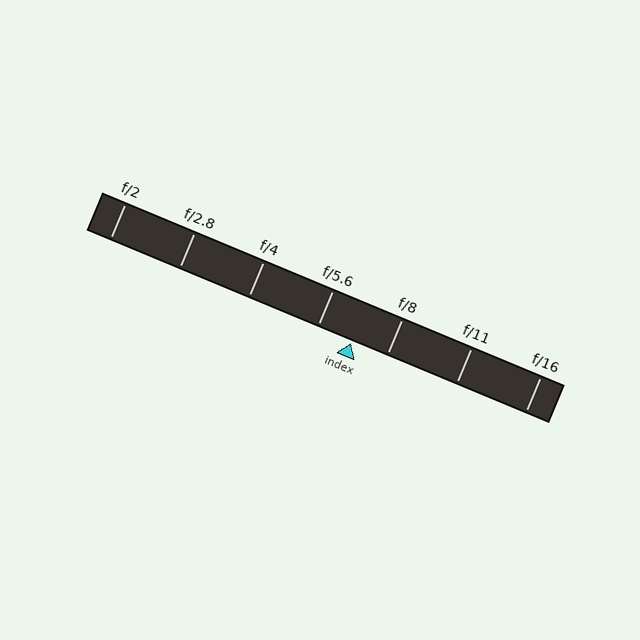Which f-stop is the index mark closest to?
The index mark is closest to f/8.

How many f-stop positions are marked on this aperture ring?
There are 7 f-stop positions marked.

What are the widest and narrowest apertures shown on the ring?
The widest aperture shown is f/2 and the narrowest is f/16.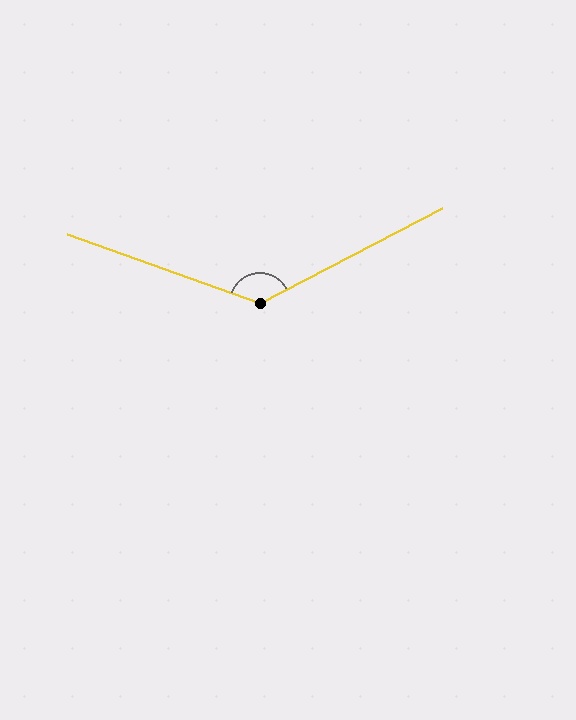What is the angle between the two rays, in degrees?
Approximately 133 degrees.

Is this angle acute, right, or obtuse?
It is obtuse.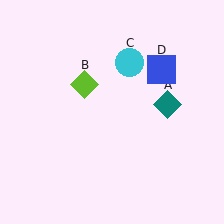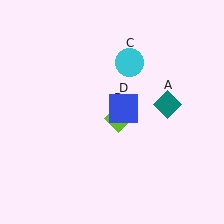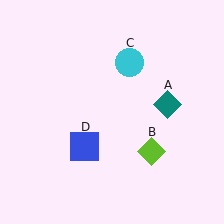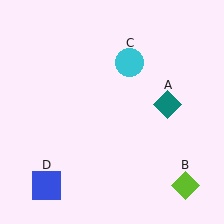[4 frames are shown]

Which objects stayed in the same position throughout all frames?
Teal diamond (object A) and cyan circle (object C) remained stationary.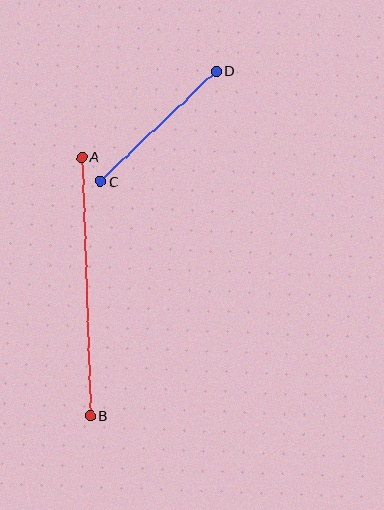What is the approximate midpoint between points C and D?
The midpoint is at approximately (158, 126) pixels.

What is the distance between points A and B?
The distance is approximately 259 pixels.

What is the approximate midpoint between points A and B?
The midpoint is at approximately (86, 286) pixels.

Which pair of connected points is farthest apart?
Points A and B are farthest apart.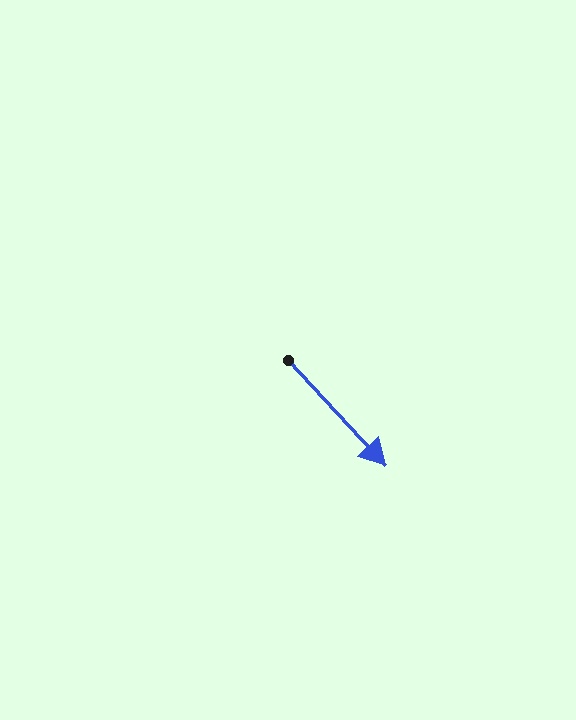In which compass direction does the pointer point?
Southeast.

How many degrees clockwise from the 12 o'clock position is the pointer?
Approximately 137 degrees.